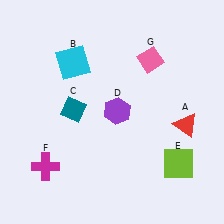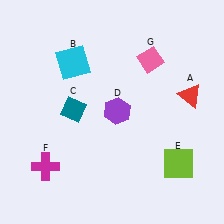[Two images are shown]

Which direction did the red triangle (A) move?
The red triangle (A) moved up.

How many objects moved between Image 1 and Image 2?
1 object moved between the two images.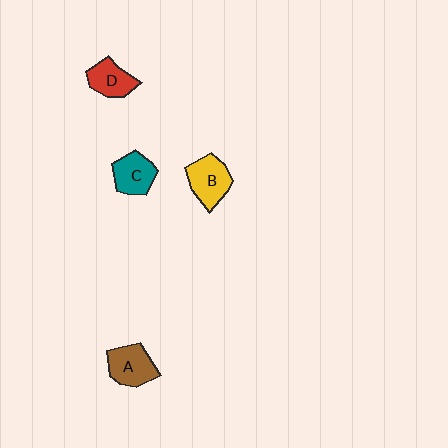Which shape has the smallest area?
Shape D (red).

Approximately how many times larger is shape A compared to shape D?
Approximately 1.2 times.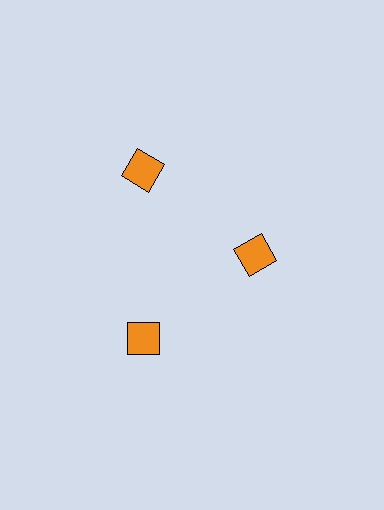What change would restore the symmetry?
The symmetry would be restored by moving it outward, back onto the ring so that all 3 diamonds sit at equal angles and equal distance from the center.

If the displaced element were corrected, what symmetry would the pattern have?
It would have 3-fold rotational symmetry — the pattern would map onto itself every 120 degrees.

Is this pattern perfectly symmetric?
No. The 3 orange diamonds are arranged in a ring, but one element near the 3 o'clock position is pulled inward toward the center, breaking the 3-fold rotational symmetry.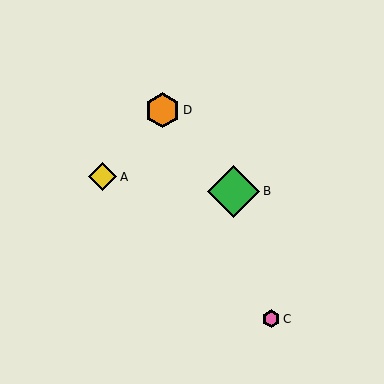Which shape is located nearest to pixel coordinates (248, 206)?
The green diamond (labeled B) at (234, 191) is nearest to that location.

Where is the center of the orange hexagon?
The center of the orange hexagon is at (162, 110).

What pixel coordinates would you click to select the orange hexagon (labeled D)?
Click at (162, 110) to select the orange hexagon D.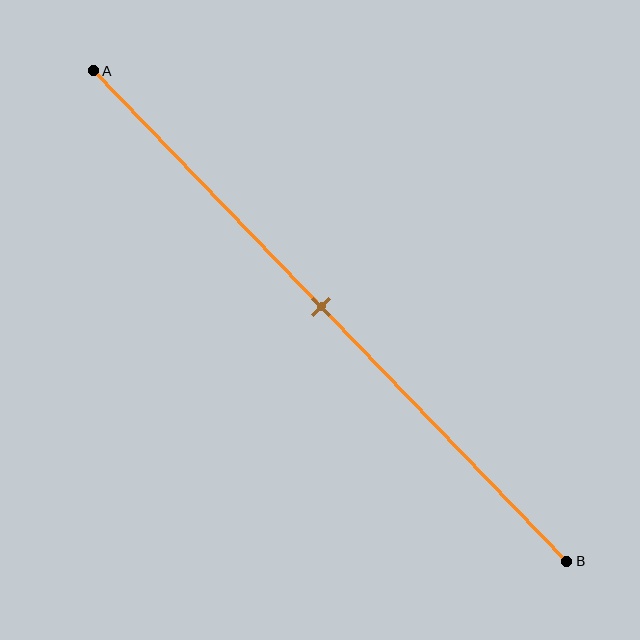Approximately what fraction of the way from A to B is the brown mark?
The brown mark is approximately 50% of the way from A to B.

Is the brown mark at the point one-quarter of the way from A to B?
No, the mark is at about 50% from A, not at the 25% one-quarter point.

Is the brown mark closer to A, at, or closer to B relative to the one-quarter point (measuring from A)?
The brown mark is closer to point B than the one-quarter point of segment AB.